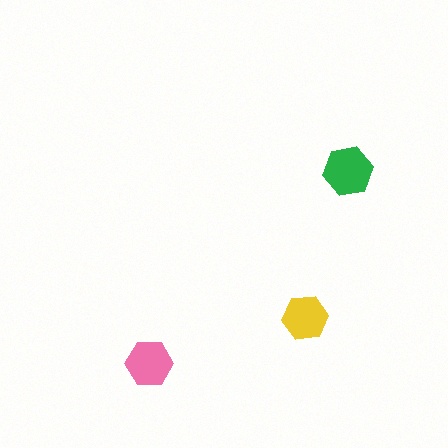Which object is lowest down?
The pink hexagon is bottommost.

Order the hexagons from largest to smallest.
the green one, the pink one, the yellow one.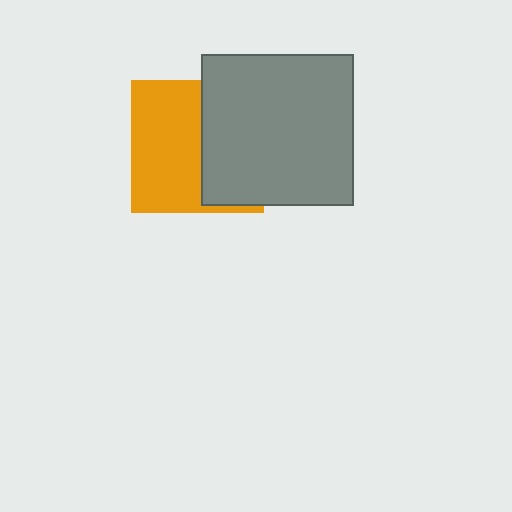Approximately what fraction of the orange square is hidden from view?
Roughly 44% of the orange square is hidden behind the gray square.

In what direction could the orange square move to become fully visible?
The orange square could move left. That would shift it out from behind the gray square entirely.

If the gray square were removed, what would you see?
You would see the complete orange square.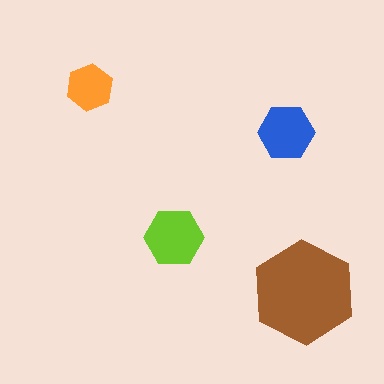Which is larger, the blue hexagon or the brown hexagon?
The brown one.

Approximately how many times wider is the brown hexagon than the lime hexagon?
About 2 times wider.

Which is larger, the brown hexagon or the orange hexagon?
The brown one.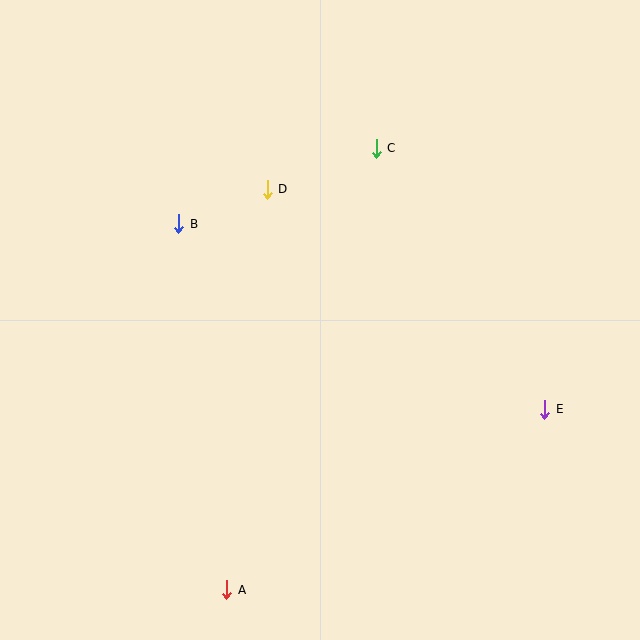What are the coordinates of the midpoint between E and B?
The midpoint between E and B is at (362, 316).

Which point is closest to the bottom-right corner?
Point E is closest to the bottom-right corner.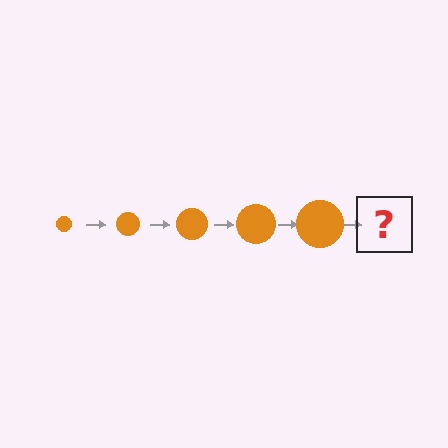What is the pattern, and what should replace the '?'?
The pattern is that the circle gets progressively larger each step. The '?' should be an orange circle, larger than the previous one.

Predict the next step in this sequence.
The next step is an orange circle, larger than the previous one.